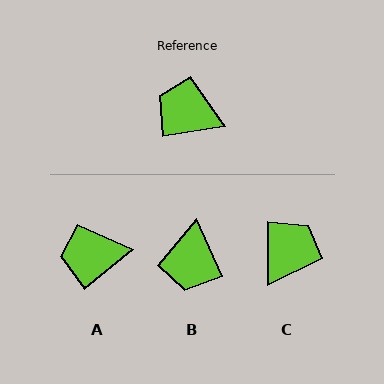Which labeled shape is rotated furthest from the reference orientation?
B, about 106 degrees away.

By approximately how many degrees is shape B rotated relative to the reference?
Approximately 106 degrees counter-clockwise.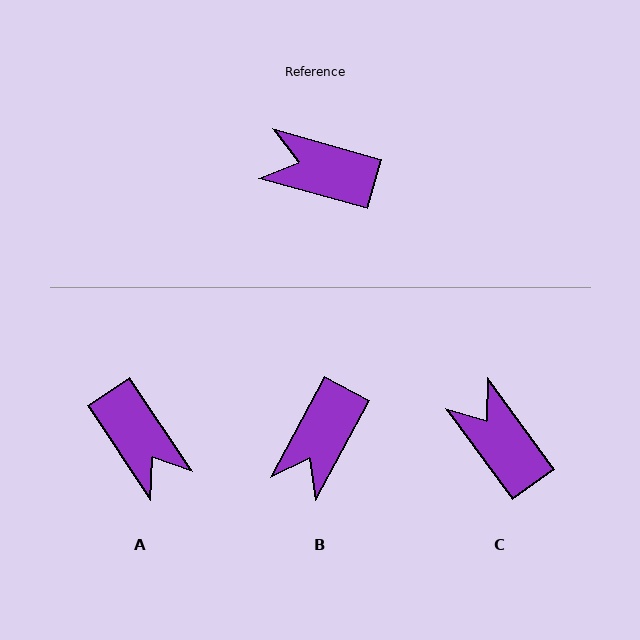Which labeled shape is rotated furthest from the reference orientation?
A, about 140 degrees away.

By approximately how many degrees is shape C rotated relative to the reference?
Approximately 38 degrees clockwise.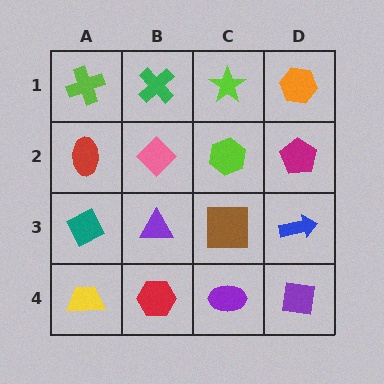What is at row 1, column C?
A lime star.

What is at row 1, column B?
A green cross.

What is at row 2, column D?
A magenta pentagon.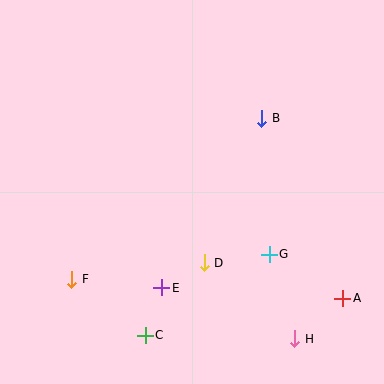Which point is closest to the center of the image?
Point D at (204, 263) is closest to the center.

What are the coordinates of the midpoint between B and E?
The midpoint between B and E is at (212, 203).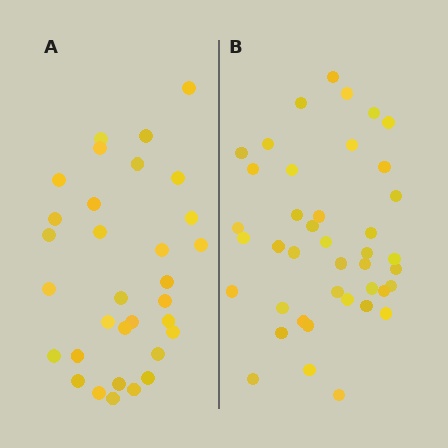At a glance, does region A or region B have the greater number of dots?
Region B (the right region) has more dots.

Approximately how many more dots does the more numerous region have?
Region B has roughly 8 or so more dots than region A.